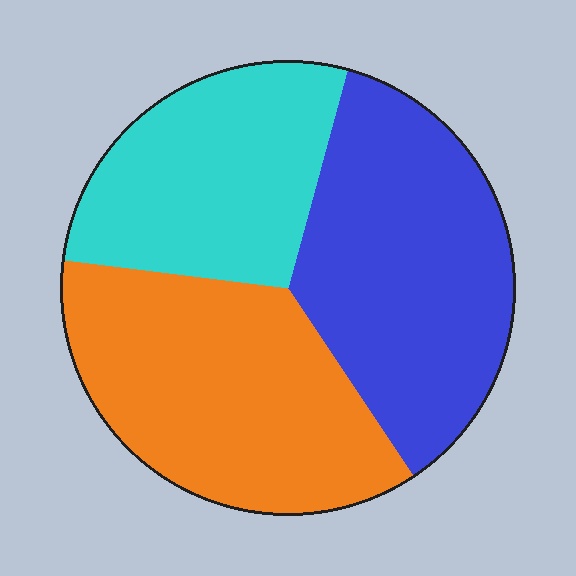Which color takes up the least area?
Cyan, at roughly 25%.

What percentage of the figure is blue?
Blue covers about 35% of the figure.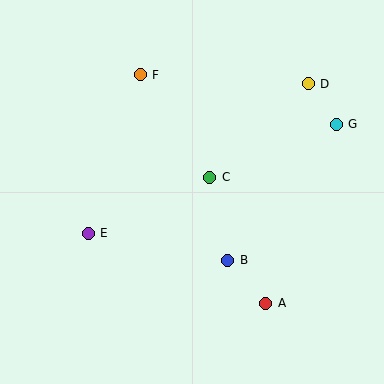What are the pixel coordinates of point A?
Point A is at (266, 303).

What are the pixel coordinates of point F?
Point F is at (140, 75).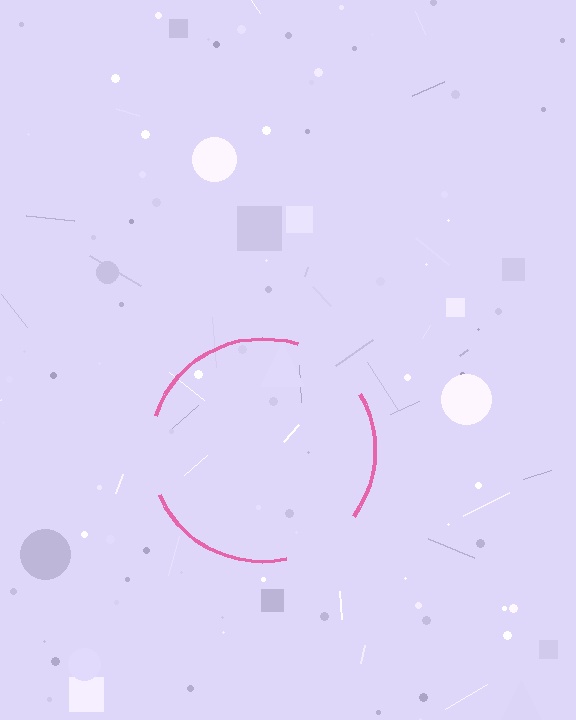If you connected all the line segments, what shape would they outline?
They would outline a circle.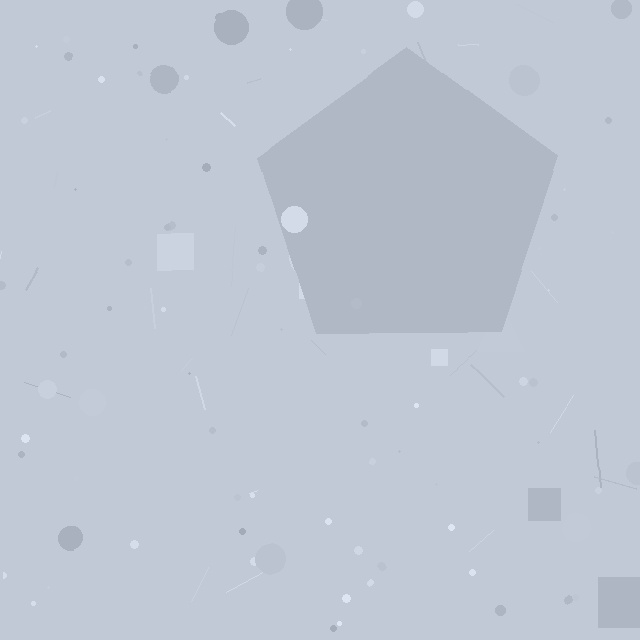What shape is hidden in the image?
A pentagon is hidden in the image.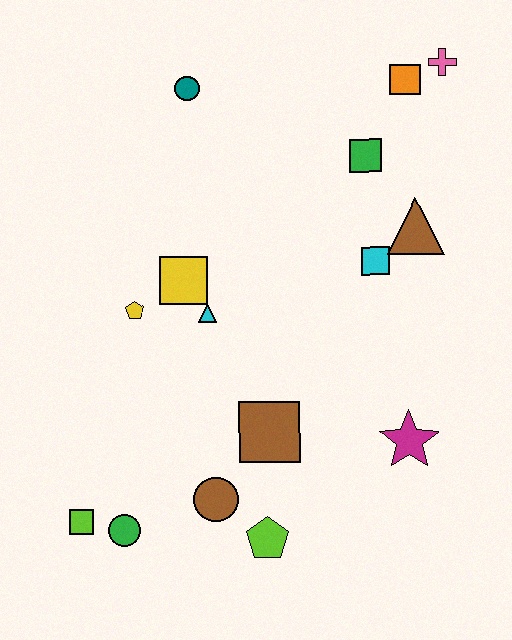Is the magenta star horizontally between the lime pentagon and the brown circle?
No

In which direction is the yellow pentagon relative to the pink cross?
The yellow pentagon is to the left of the pink cross.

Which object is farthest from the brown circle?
The pink cross is farthest from the brown circle.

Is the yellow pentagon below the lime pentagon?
No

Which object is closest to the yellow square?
The cyan triangle is closest to the yellow square.